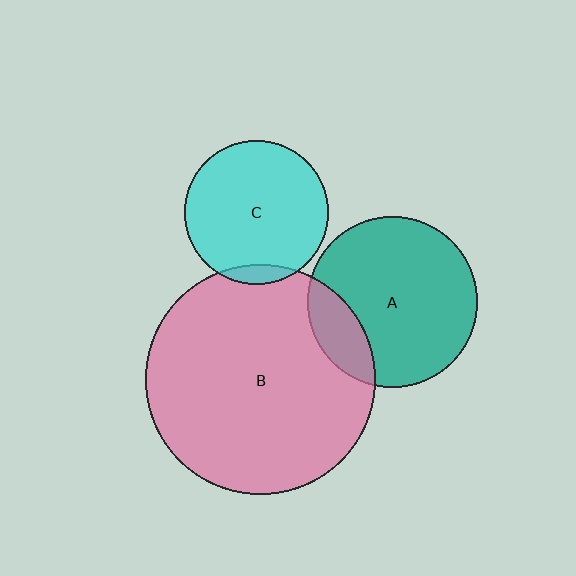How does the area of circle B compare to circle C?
Approximately 2.5 times.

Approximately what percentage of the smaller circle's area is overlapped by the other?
Approximately 20%.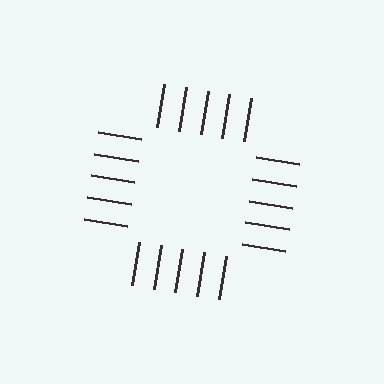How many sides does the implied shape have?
4 sides — the line-ends trace a square.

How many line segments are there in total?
20 — 5 along each of the 4 edges.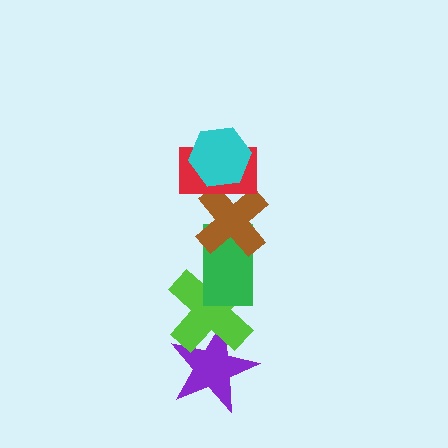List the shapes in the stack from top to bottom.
From top to bottom: the cyan hexagon, the red rectangle, the brown cross, the green rectangle, the lime cross, the purple star.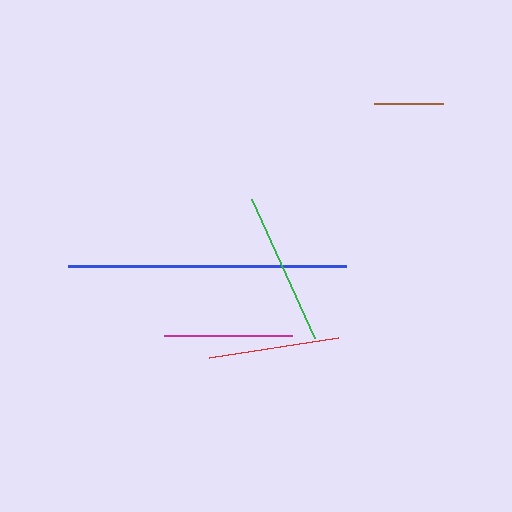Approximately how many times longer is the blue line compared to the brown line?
The blue line is approximately 4.1 times the length of the brown line.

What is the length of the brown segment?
The brown segment is approximately 68 pixels long.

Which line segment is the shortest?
The brown line is the shortest at approximately 68 pixels.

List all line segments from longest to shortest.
From longest to shortest: blue, green, red, magenta, brown.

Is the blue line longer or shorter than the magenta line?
The blue line is longer than the magenta line.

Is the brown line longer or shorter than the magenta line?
The magenta line is longer than the brown line.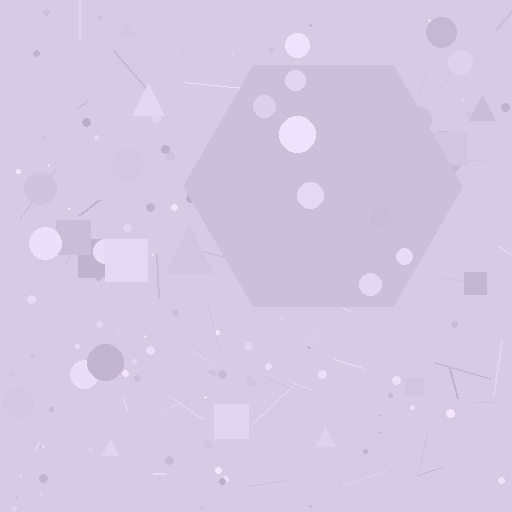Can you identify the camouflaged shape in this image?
The camouflaged shape is a hexagon.